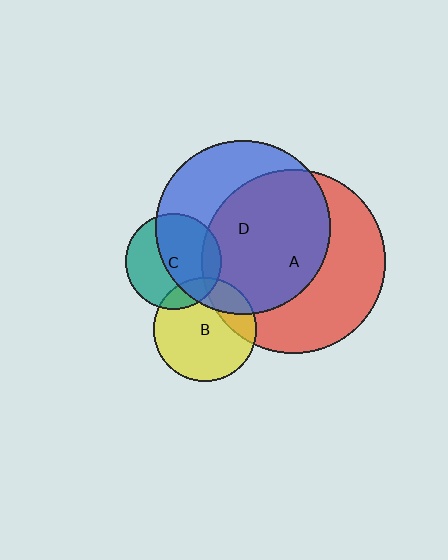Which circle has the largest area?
Circle A (red).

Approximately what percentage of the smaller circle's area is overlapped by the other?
Approximately 15%.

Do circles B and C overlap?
Yes.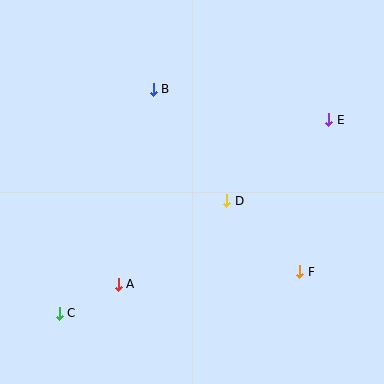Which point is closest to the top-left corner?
Point B is closest to the top-left corner.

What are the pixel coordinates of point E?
Point E is at (329, 120).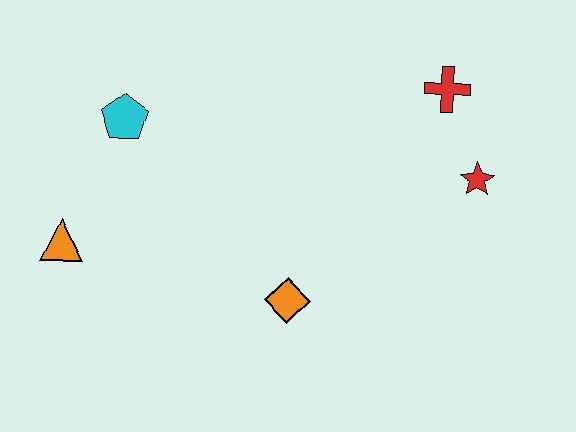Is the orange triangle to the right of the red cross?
No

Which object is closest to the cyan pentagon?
The orange triangle is closest to the cyan pentagon.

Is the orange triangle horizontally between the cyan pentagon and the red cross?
No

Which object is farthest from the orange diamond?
The red cross is farthest from the orange diamond.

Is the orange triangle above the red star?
No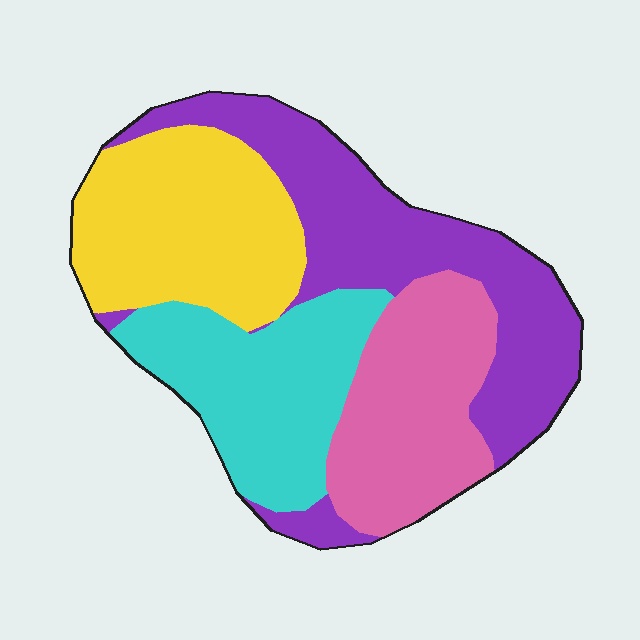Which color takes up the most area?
Purple, at roughly 30%.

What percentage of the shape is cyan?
Cyan covers around 20% of the shape.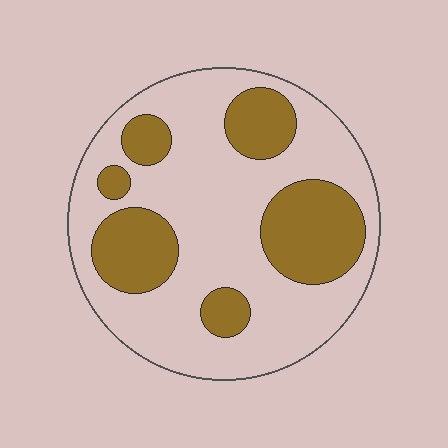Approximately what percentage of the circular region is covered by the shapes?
Approximately 30%.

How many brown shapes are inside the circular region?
6.